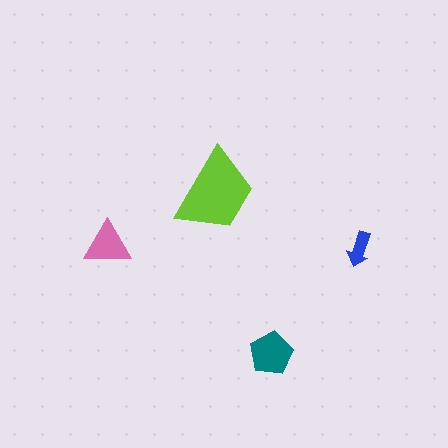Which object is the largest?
The lime trapezoid.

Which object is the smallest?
The blue arrow.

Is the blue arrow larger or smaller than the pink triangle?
Smaller.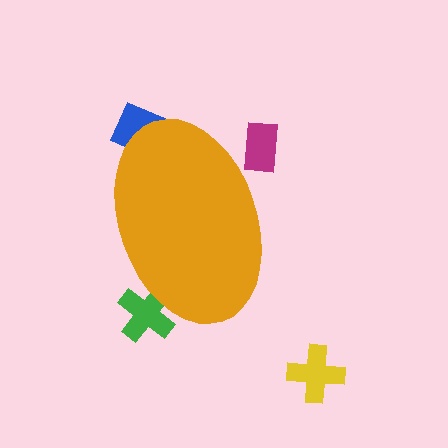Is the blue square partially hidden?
Yes, the blue square is partially hidden behind the orange ellipse.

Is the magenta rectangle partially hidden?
Yes, the magenta rectangle is partially hidden behind the orange ellipse.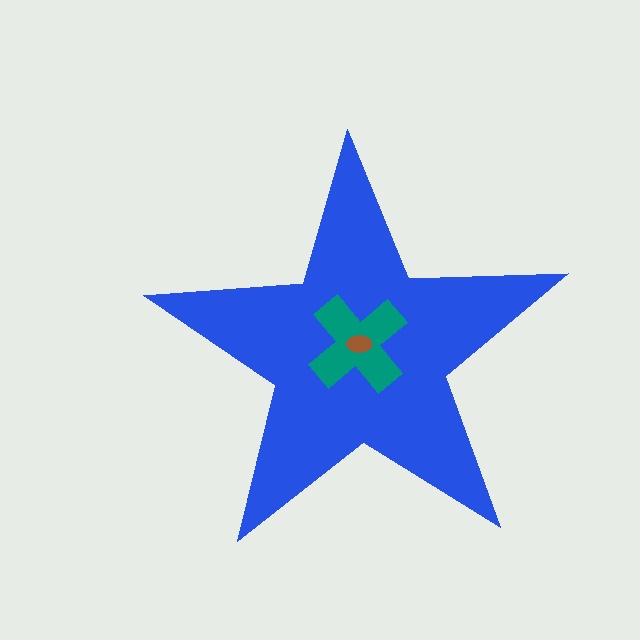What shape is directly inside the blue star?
The teal cross.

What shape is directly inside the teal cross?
The brown ellipse.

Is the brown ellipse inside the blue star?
Yes.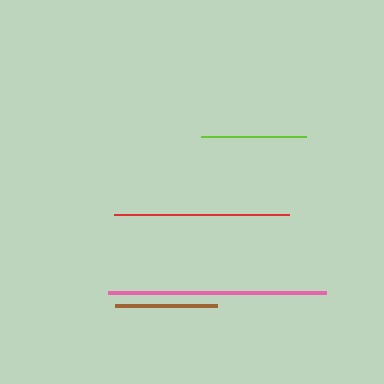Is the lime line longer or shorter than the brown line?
The lime line is longer than the brown line.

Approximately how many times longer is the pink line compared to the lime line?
The pink line is approximately 2.1 times the length of the lime line.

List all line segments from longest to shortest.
From longest to shortest: pink, red, lime, brown.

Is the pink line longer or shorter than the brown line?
The pink line is longer than the brown line.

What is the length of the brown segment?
The brown segment is approximately 102 pixels long.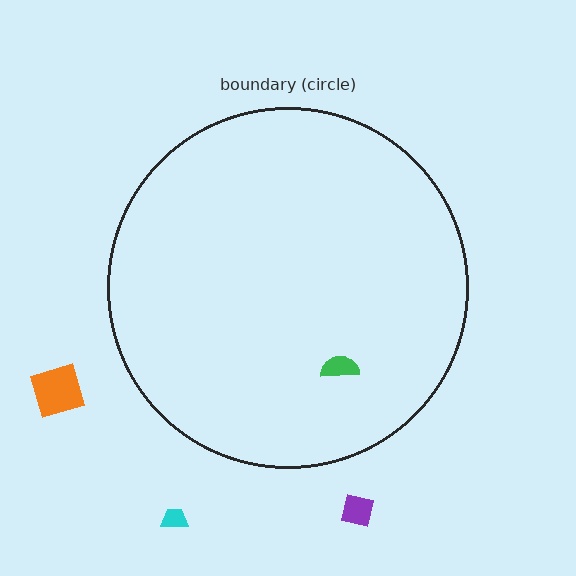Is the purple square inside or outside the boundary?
Outside.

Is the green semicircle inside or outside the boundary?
Inside.